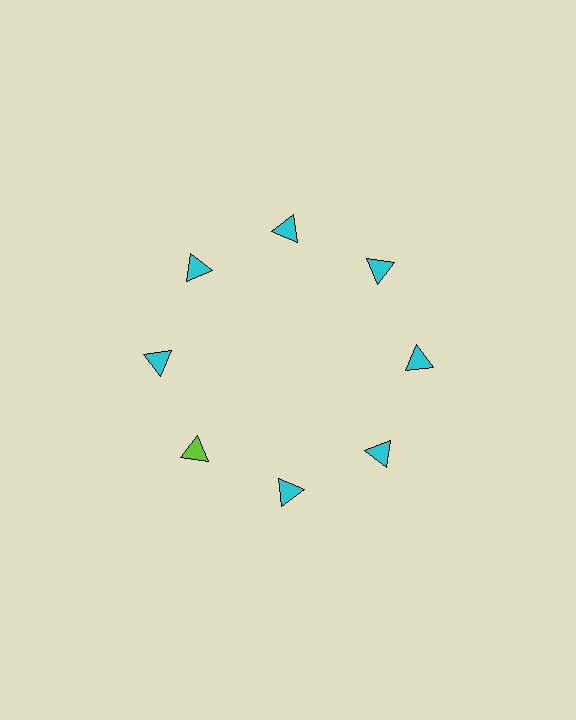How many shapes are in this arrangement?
There are 8 shapes arranged in a ring pattern.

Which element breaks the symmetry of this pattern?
The lime triangle at roughly the 8 o'clock position breaks the symmetry. All other shapes are cyan triangles.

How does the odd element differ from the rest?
It has a different color: lime instead of cyan.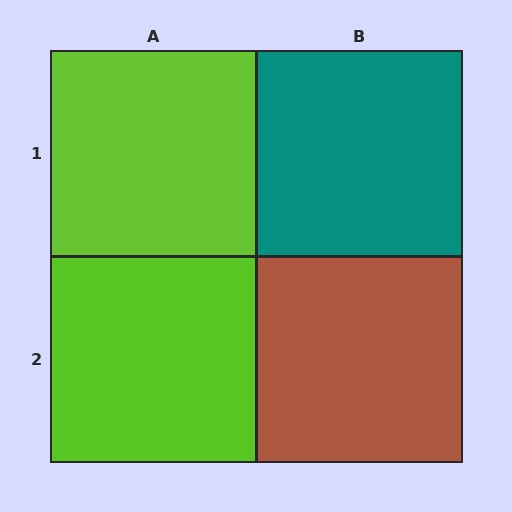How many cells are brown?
1 cell is brown.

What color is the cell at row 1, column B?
Teal.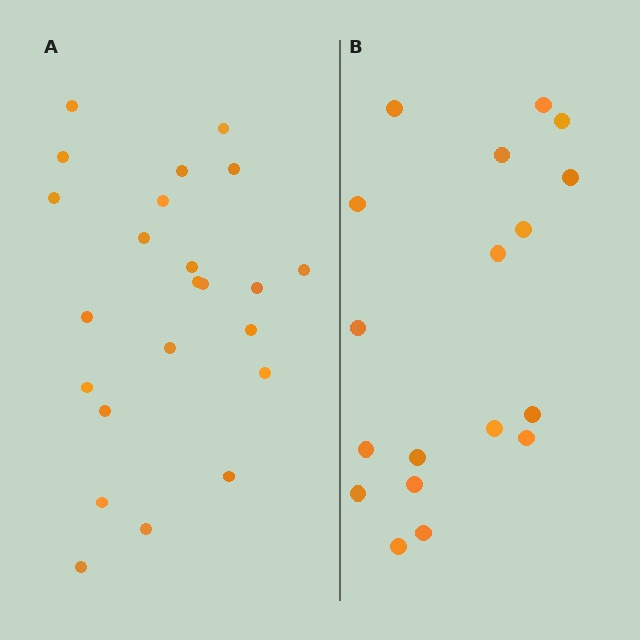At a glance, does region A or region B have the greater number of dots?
Region A (the left region) has more dots.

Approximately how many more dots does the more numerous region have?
Region A has about 5 more dots than region B.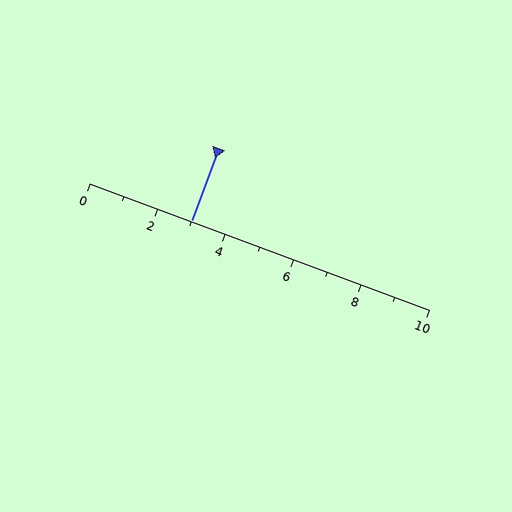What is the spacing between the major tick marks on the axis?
The major ticks are spaced 2 apart.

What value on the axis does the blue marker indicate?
The marker indicates approximately 3.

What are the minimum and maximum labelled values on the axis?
The axis runs from 0 to 10.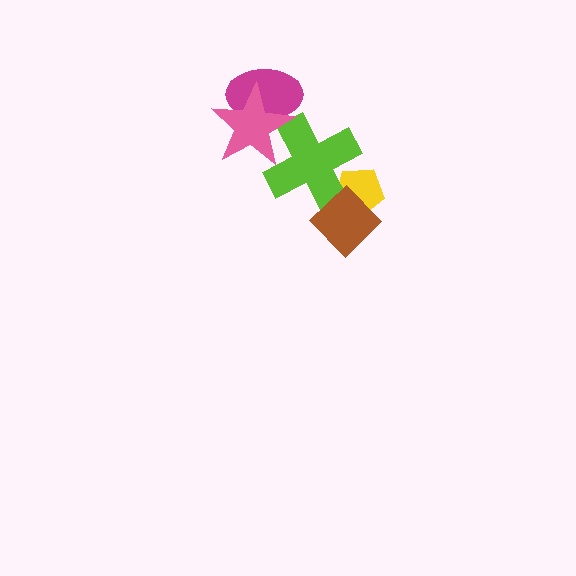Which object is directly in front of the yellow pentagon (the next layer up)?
The lime cross is directly in front of the yellow pentagon.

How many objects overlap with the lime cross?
3 objects overlap with the lime cross.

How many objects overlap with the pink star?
2 objects overlap with the pink star.